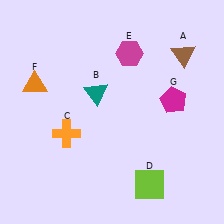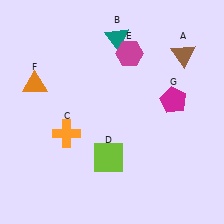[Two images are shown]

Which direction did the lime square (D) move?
The lime square (D) moved left.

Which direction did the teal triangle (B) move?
The teal triangle (B) moved up.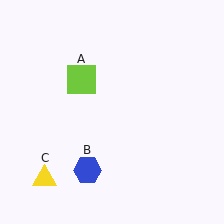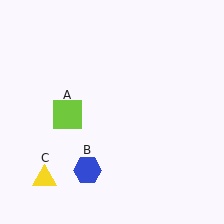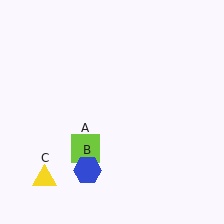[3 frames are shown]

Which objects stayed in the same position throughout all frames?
Blue hexagon (object B) and yellow triangle (object C) remained stationary.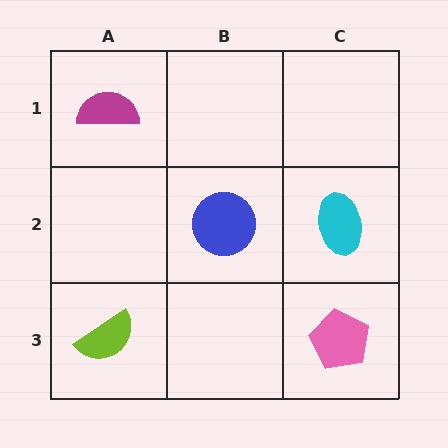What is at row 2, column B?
A blue circle.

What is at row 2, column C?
A cyan ellipse.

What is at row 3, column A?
A lime semicircle.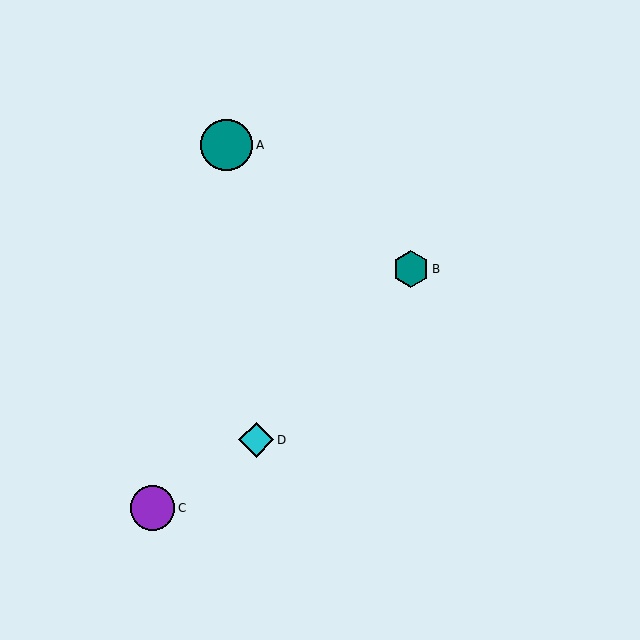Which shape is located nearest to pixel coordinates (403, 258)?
The teal hexagon (labeled B) at (411, 269) is nearest to that location.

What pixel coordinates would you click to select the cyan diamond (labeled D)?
Click at (256, 440) to select the cyan diamond D.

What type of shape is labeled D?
Shape D is a cyan diamond.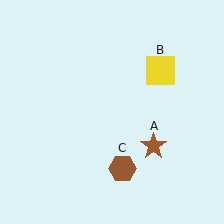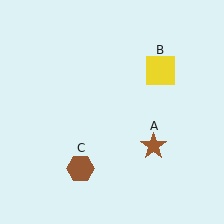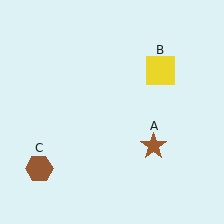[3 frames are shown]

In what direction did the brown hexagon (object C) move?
The brown hexagon (object C) moved left.